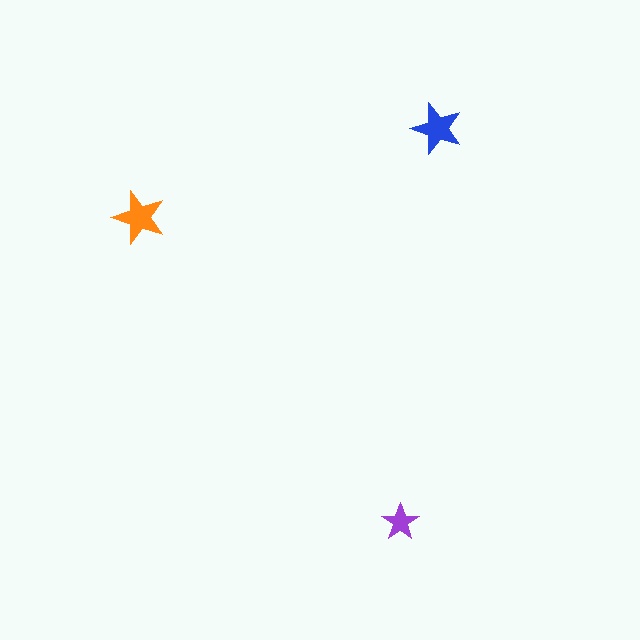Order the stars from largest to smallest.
the orange one, the blue one, the purple one.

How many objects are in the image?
There are 3 objects in the image.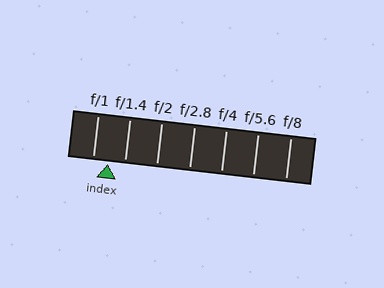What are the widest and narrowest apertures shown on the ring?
The widest aperture shown is f/1 and the narrowest is f/8.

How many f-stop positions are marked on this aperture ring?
There are 7 f-stop positions marked.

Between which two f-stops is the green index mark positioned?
The index mark is between f/1 and f/1.4.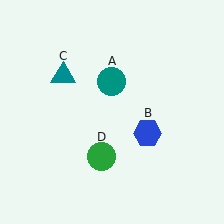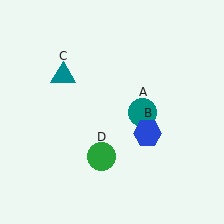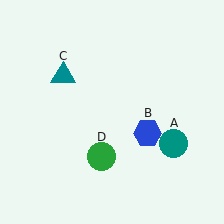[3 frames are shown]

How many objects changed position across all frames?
1 object changed position: teal circle (object A).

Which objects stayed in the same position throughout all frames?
Blue hexagon (object B) and teal triangle (object C) and green circle (object D) remained stationary.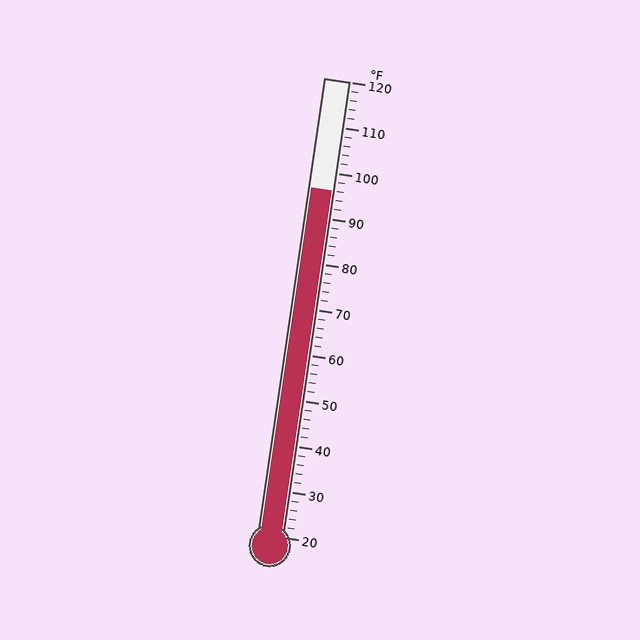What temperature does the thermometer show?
The thermometer shows approximately 96°F.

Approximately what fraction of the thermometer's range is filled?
The thermometer is filled to approximately 75% of its range.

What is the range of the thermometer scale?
The thermometer scale ranges from 20°F to 120°F.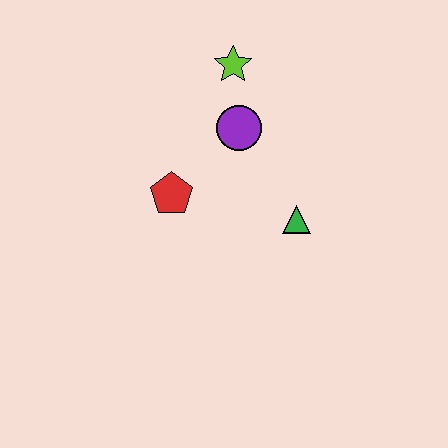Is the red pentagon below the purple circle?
Yes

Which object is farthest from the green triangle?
The lime star is farthest from the green triangle.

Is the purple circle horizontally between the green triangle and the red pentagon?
Yes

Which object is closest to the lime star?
The purple circle is closest to the lime star.